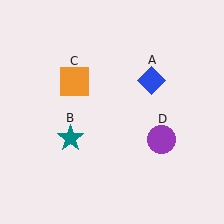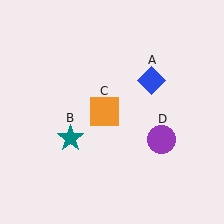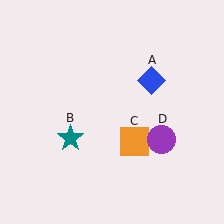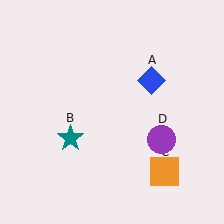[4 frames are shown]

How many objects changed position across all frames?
1 object changed position: orange square (object C).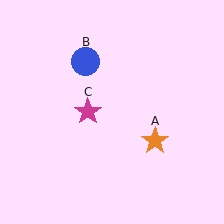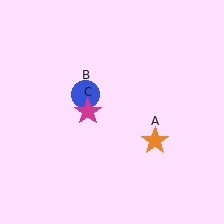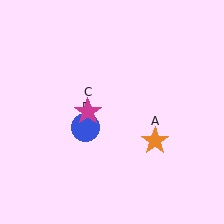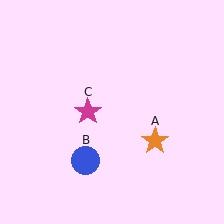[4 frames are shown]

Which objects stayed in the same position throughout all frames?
Orange star (object A) and magenta star (object C) remained stationary.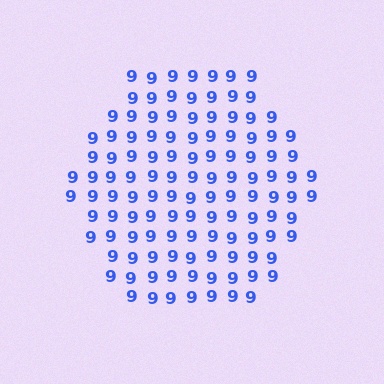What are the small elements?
The small elements are digit 9's.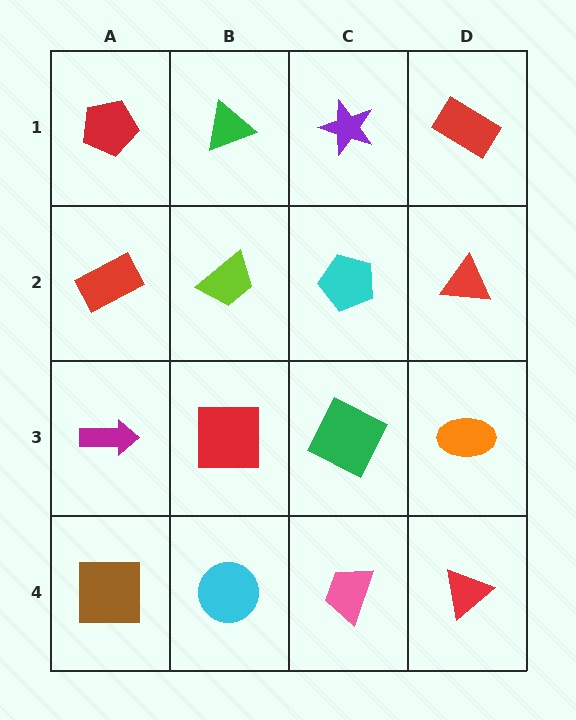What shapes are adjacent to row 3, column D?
A red triangle (row 2, column D), a red triangle (row 4, column D), a green square (row 3, column C).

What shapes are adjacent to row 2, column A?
A red pentagon (row 1, column A), a magenta arrow (row 3, column A), a lime trapezoid (row 2, column B).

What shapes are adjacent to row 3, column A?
A red rectangle (row 2, column A), a brown square (row 4, column A), a red square (row 3, column B).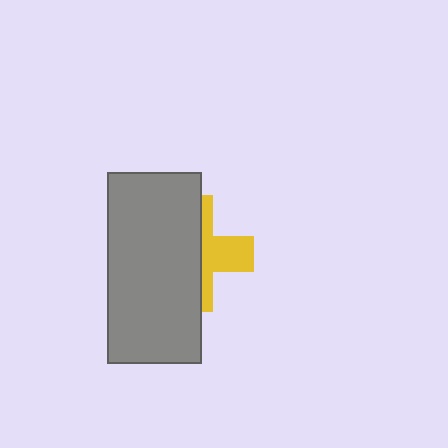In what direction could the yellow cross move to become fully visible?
The yellow cross could move right. That would shift it out from behind the gray rectangle entirely.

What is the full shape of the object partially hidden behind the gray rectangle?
The partially hidden object is a yellow cross.